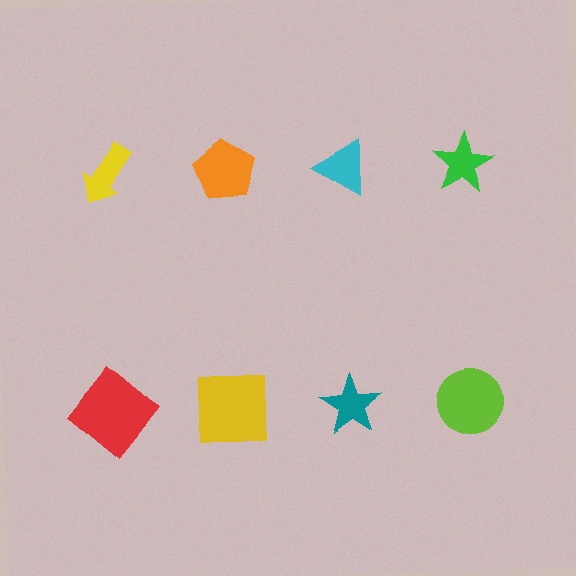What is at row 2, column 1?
A red diamond.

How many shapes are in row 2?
4 shapes.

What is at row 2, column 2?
A yellow square.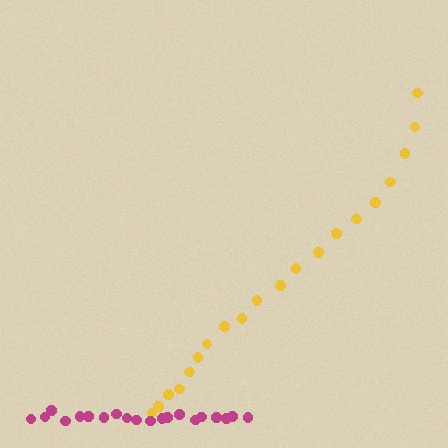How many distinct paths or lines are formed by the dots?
There are 2 distinct paths.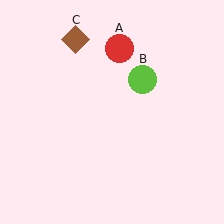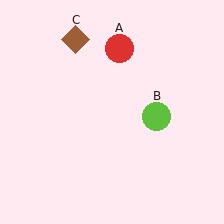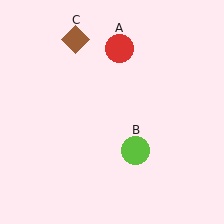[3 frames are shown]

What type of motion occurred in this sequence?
The lime circle (object B) rotated clockwise around the center of the scene.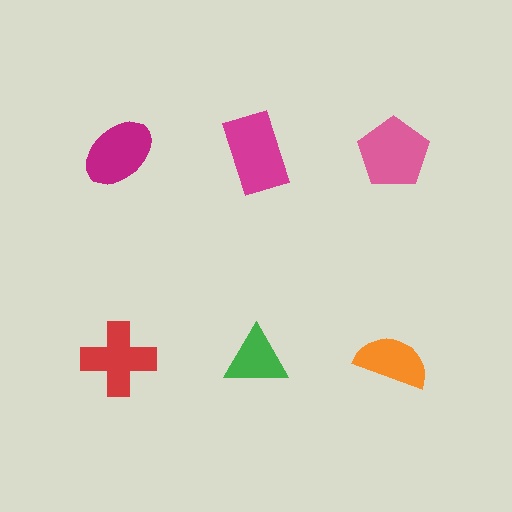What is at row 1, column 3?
A pink pentagon.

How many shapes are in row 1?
3 shapes.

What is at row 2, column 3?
An orange semicircle.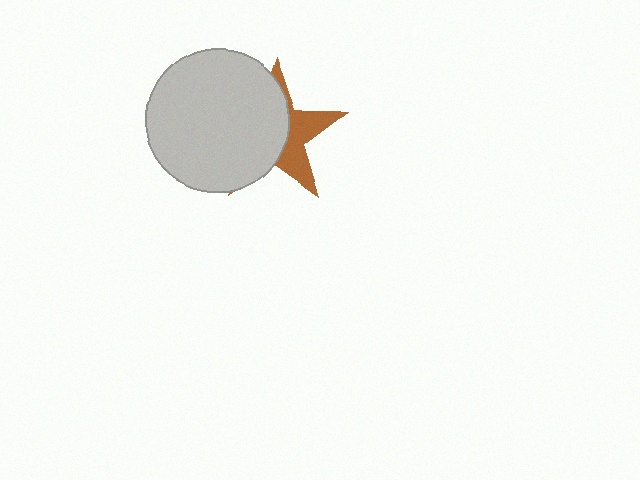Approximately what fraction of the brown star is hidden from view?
Roughly 62% of the brown star is hidden behind the light gray circle.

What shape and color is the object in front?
The object in front is a light gray circle.